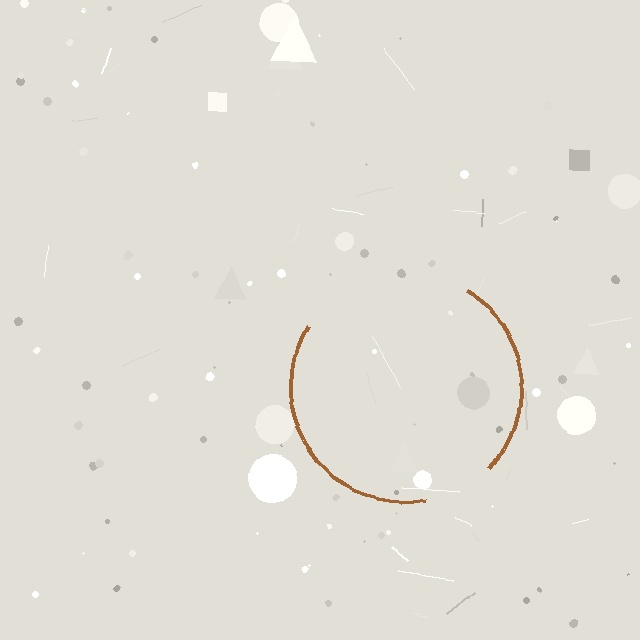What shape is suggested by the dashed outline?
The dashed outline suggests a circle.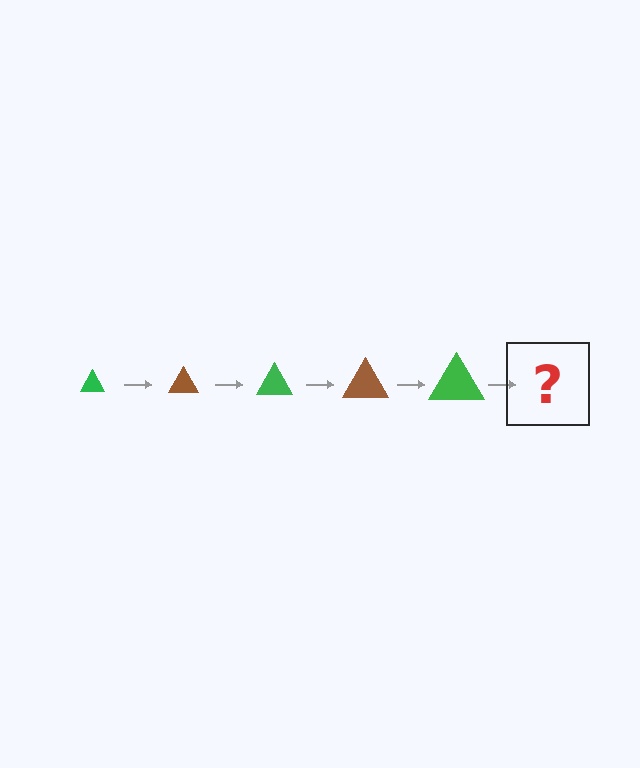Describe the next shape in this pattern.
It should be a brown triangle, larger than the previous one.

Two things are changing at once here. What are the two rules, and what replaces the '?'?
The two rules are that the triangle grows larger each step and the color cycles through green and brown. The '?' should be a brown triangle, larger than the previous one.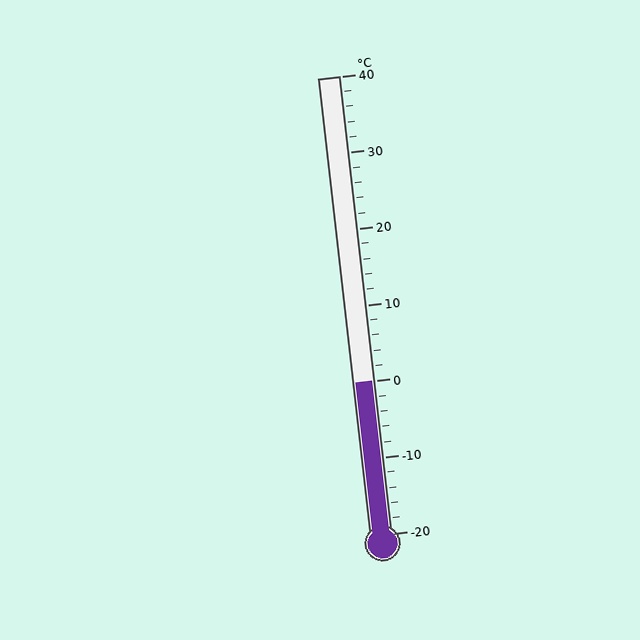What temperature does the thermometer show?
The thermometer shows approximately 0°C.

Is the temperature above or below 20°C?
The temperature is below 20°C.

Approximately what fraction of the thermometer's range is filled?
The thermometer is filled to approximately 35% of its range.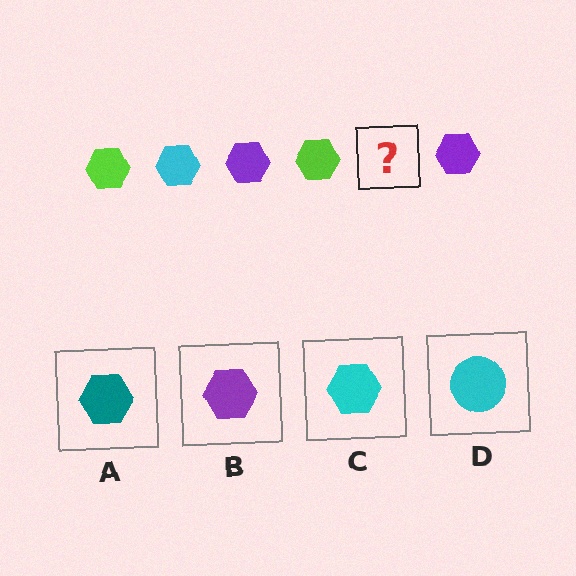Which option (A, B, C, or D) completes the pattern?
C.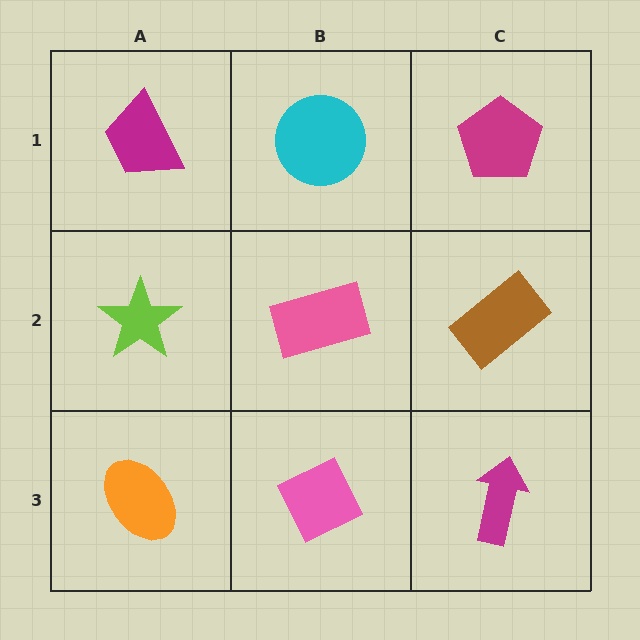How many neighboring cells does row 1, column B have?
3.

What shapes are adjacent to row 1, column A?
A lime star (row 2, column A), a cyan circle (row 1, column B).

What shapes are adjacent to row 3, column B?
A pink rectangle (row 2, column B), an orange ellipse (row 3, column A), a magenta arrow (row 3, column C).